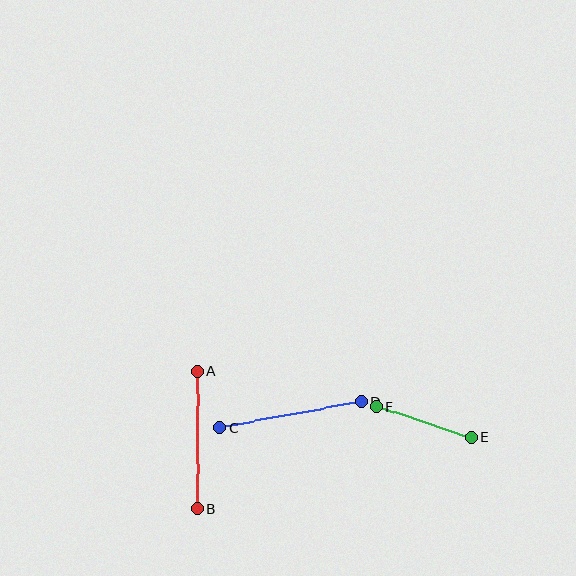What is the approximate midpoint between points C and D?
The midpoint is at approximately (290, 415) pixels.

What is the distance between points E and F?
The distance is approximately 100 pixels.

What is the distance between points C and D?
The distance is approximately 144 pixels.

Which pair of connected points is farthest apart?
Points C and D are farthest apart.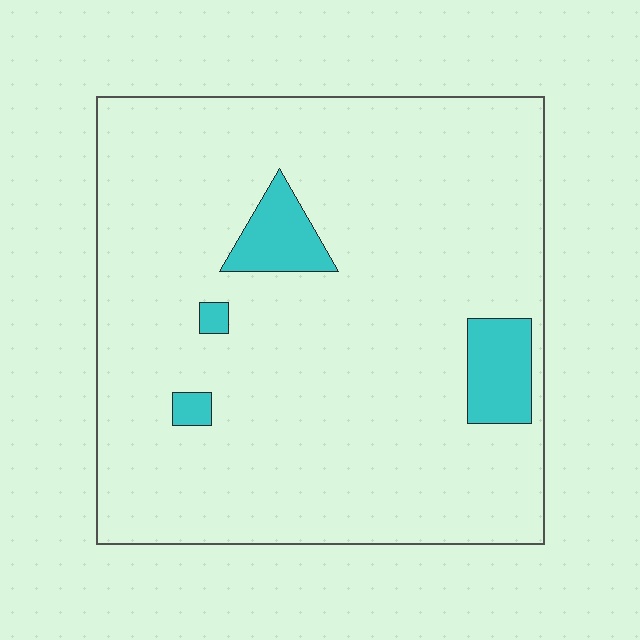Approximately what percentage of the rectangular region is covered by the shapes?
Approximately 10%.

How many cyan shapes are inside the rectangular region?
4.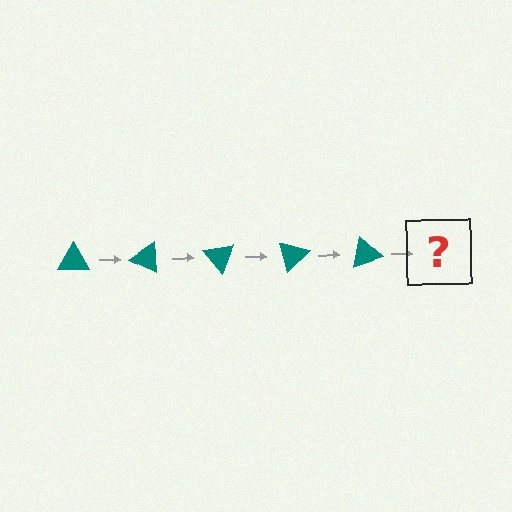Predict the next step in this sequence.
The next step is a teal triangle rotated 125 degrees.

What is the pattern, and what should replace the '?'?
The pattern is that the triangle rotates 25 degrees each step. The '?' should be a teal triangle rotated 125 degrees.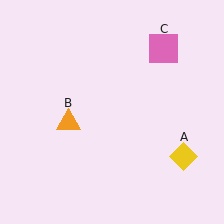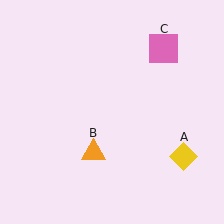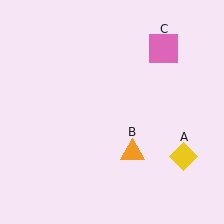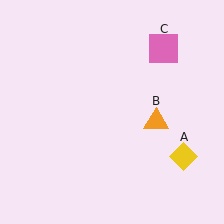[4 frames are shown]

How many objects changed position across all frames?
1 object changed position: orange triangle (object B).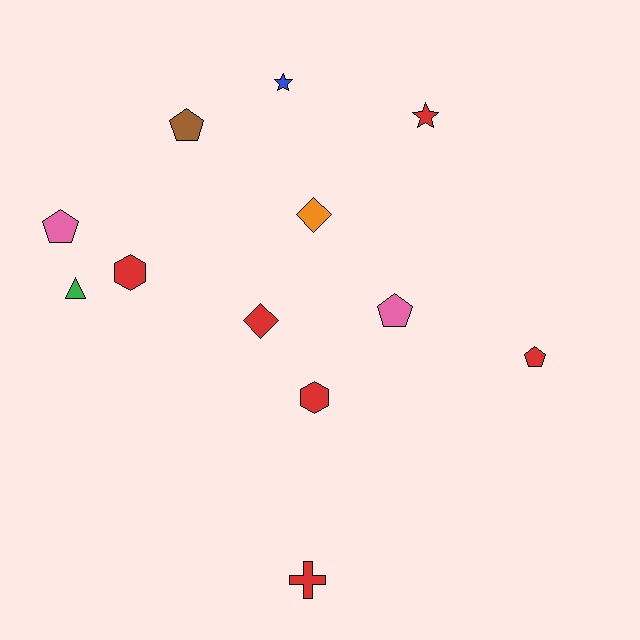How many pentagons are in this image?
There are 4 pentagons.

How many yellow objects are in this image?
There are no yellow objects.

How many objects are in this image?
There are 12 objects.